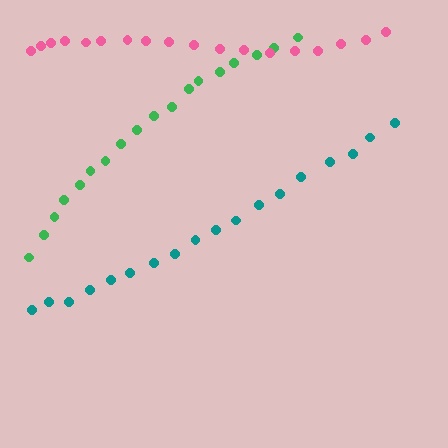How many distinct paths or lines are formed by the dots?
There are 3 distinct paths.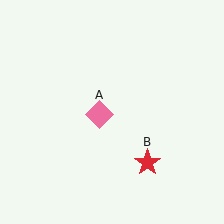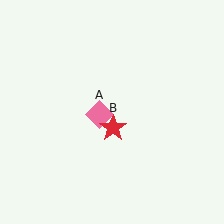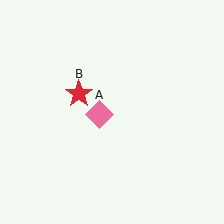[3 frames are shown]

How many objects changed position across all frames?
1 object changed position: red star (object B).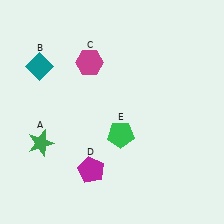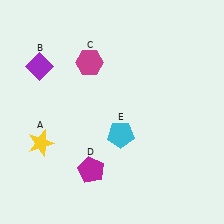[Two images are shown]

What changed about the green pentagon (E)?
In Image 1, E is green. In Image 2, it changed to cyan.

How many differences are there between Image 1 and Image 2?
There are 3 differences between the two images.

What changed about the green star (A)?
In Image 1, A is green. In Image 2, it changed to yellow.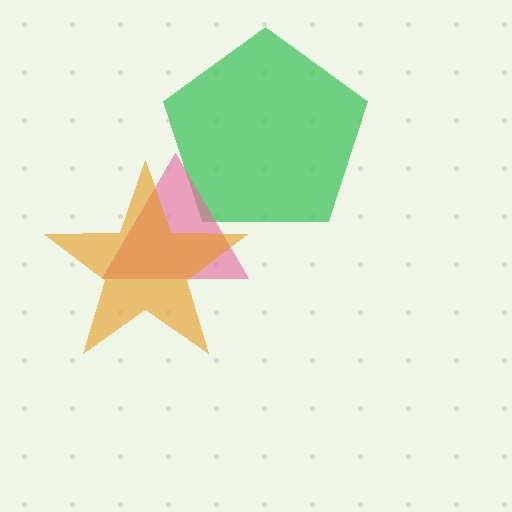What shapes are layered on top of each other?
The layered shapes are: a green pentagon, a pink triangle, an orange star.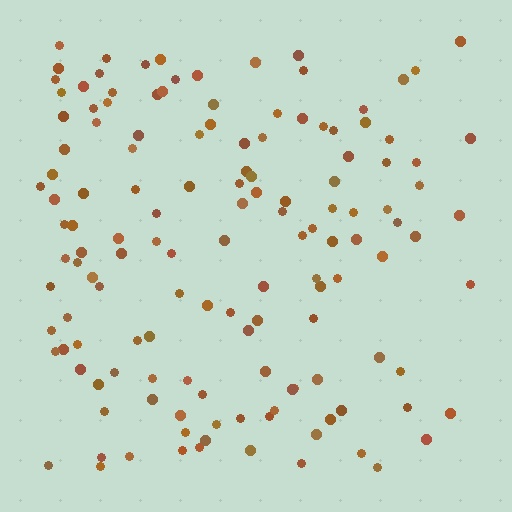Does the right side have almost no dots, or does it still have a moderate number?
Still a moderate number, just noticeably fewer than the left.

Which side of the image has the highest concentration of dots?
The left.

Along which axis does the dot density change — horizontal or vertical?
Horizontal.